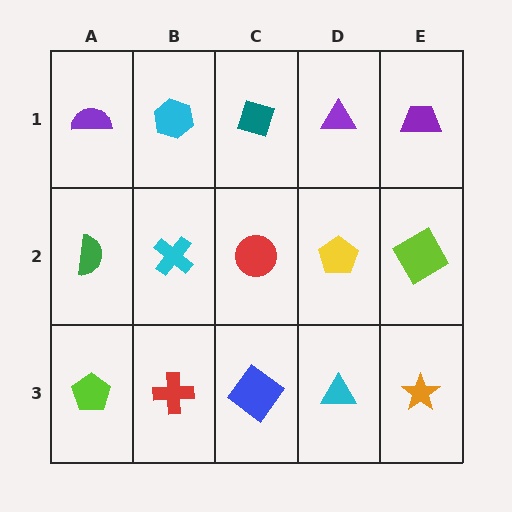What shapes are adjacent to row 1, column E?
A lime diamond (row 2, column E), a purple triangle (row 1, column D).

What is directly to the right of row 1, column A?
A cyan hexagon.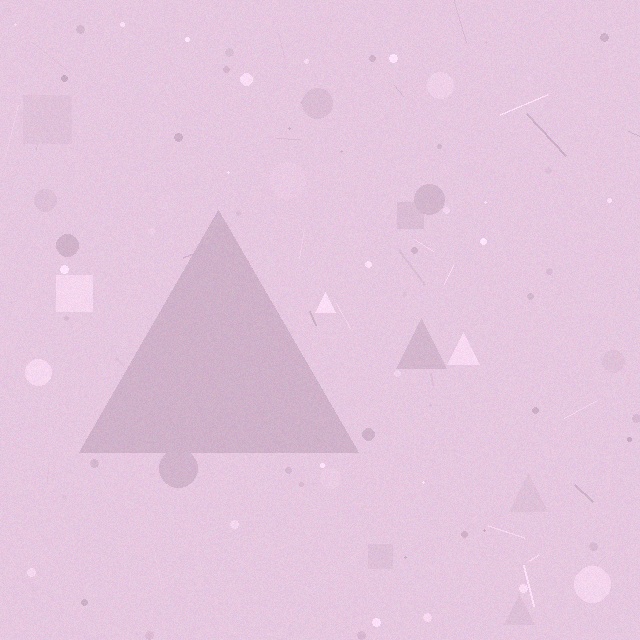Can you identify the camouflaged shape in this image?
The camouflaged shape is a triangle.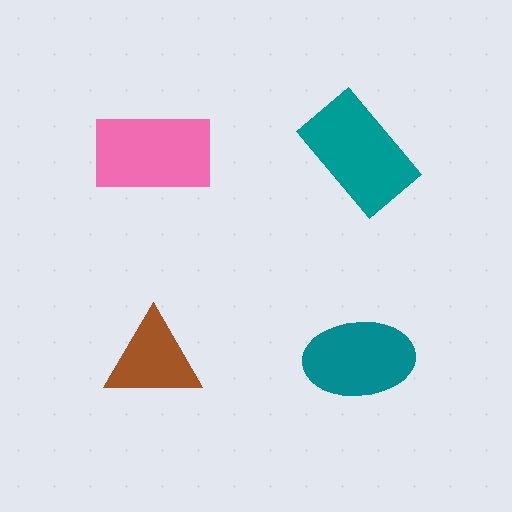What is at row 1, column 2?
A teal rectangle.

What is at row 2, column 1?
A brown triangle.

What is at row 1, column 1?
A pink rectangle.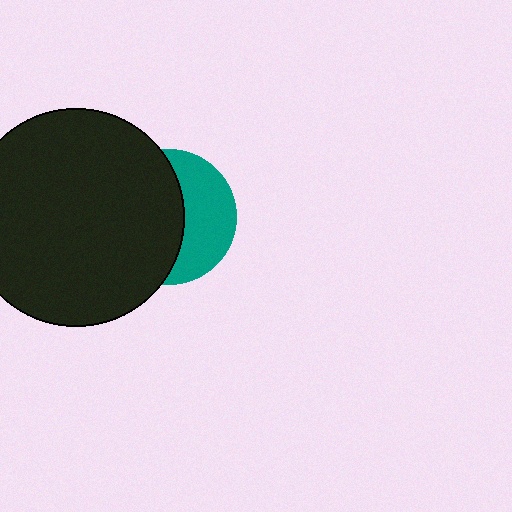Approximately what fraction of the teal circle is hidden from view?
Roughly 58% of the teal circle is hidden behind the black circle.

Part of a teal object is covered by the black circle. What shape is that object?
It is a circle.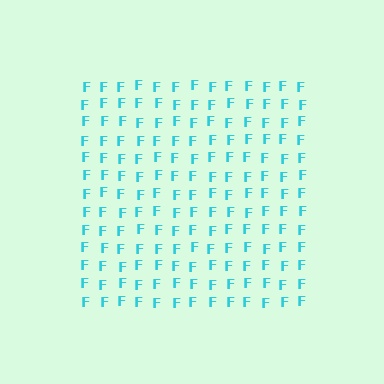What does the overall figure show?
The overall figure shows a square.